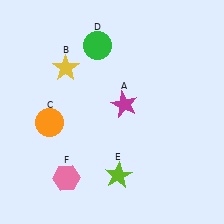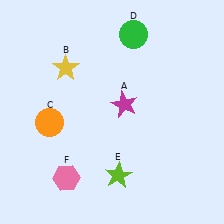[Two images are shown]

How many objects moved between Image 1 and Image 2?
1 object moved between the two images.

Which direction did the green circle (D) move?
The green circle (D) moved right.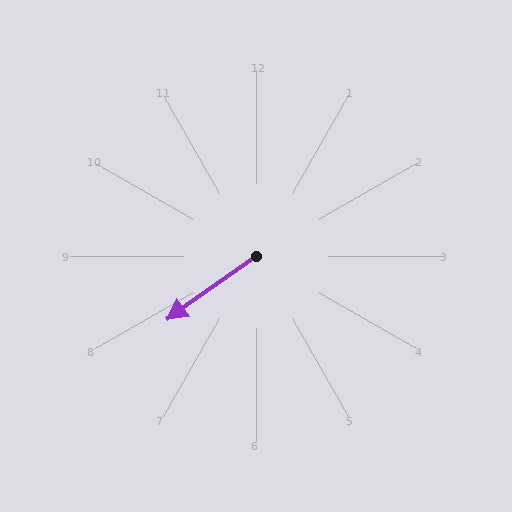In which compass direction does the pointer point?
Southwest.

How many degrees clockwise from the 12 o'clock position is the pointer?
Approximately 235 degrees.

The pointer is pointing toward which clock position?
Roughly 8 o'clock.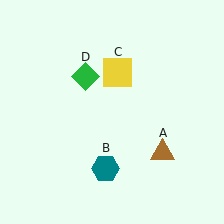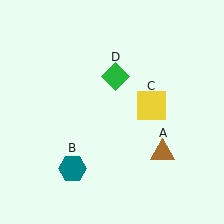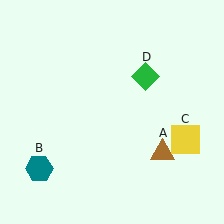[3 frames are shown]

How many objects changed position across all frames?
3 objects changed position: teal hexagon (object B), yellow square (object C), green diamond (object D).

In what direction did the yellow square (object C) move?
The yellow square (object C) moved down and to the right.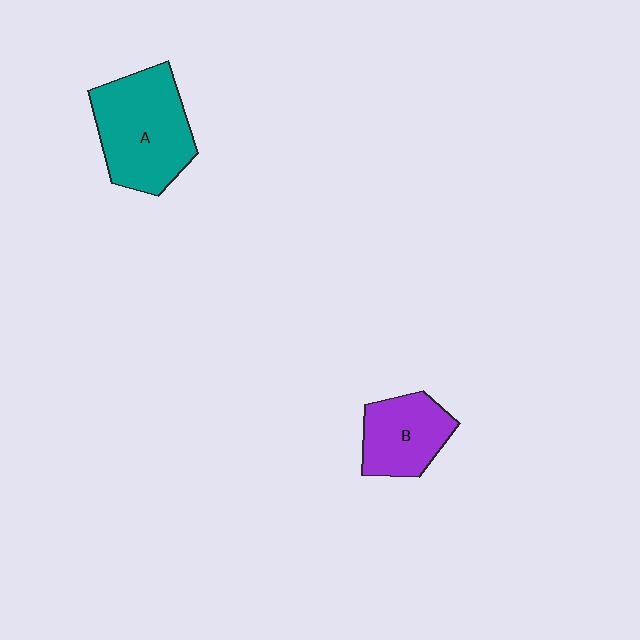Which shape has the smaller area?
Shape B (purple).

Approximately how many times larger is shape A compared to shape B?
Approximately 1.6 times.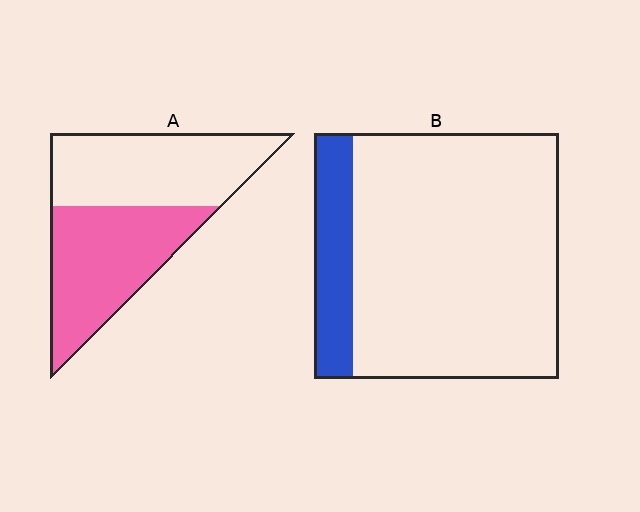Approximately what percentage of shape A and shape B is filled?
A is approximately 50% and B is approximately 15%.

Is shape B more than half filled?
No.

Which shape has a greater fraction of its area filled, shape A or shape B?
Shape A.